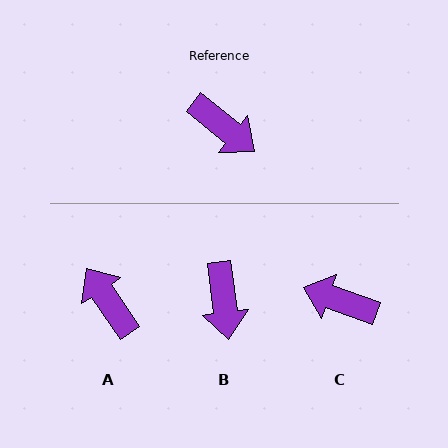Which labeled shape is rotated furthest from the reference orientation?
A, about 163 degrees away.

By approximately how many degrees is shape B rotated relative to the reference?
Approximately 44 degrees clockwise.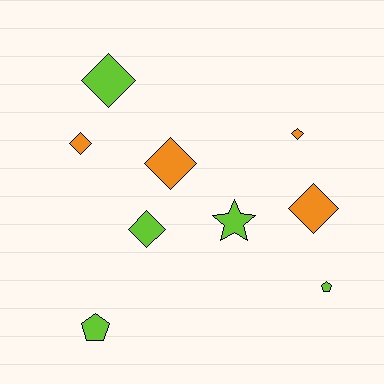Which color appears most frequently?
Lime, with 5 objects.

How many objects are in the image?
There are 9 objects.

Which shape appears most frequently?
Diamond, with 6 objects.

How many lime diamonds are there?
There are 2 lime diamonds.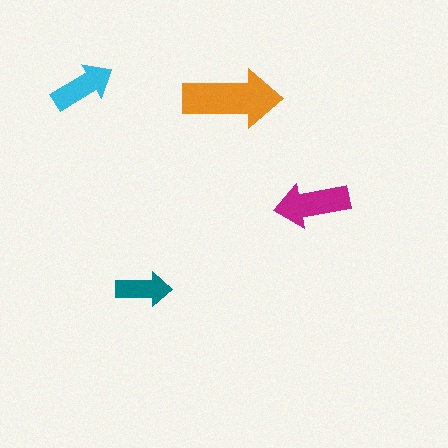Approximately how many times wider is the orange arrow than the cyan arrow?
About 1.5 times wider.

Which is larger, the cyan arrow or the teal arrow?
The cyan one.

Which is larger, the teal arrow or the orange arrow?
The orange one.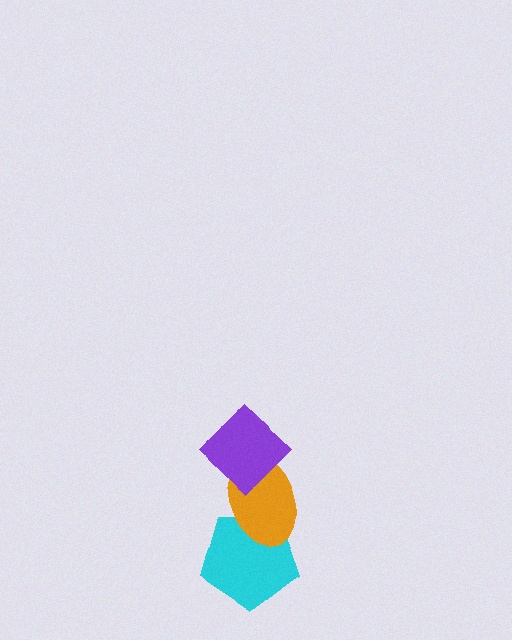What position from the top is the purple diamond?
The purple diamond is 1st from the top.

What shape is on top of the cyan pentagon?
The orange ellipse is on top of the cyan pentagon.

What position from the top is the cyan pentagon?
The cyan pentagon is 3rd from the top.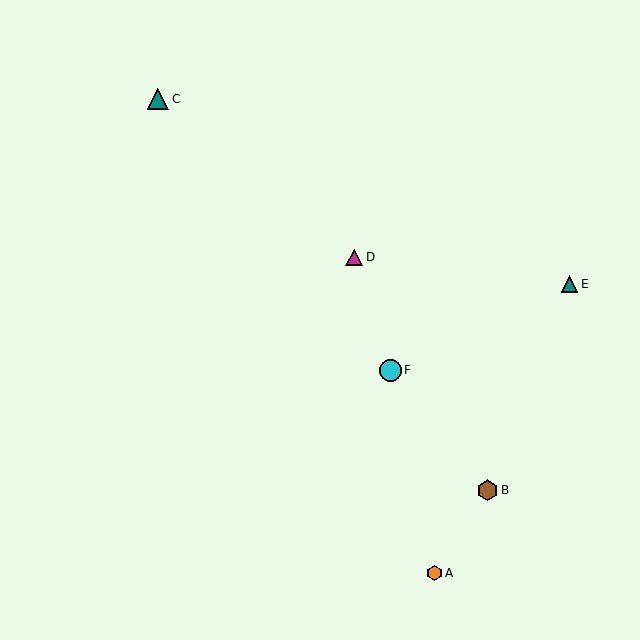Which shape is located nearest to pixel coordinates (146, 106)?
The teal triangle (labeled C) at (158, 99) is nearest to that location.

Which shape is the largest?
The cyan circle (labeled F) is the largest.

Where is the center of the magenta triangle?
The center of the magenta triangle is at (354, 257).